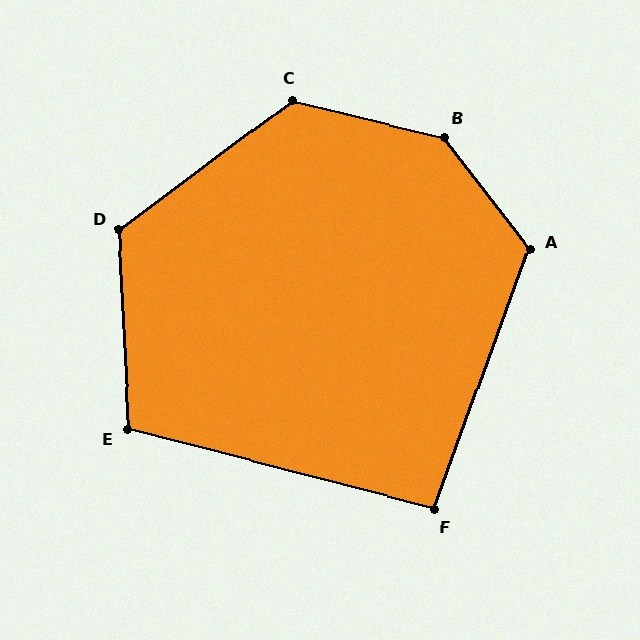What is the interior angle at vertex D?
Approximately 124 degrees (obtuse).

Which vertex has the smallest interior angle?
F, at approximately 96 degrees.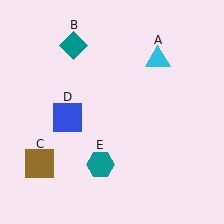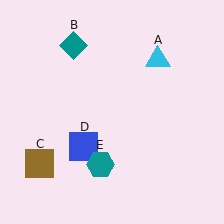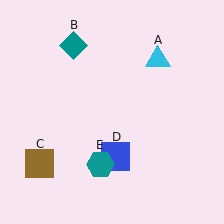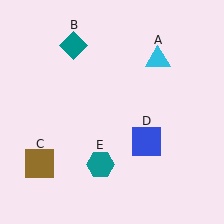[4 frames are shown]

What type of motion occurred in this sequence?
The blue square (object D) rotated counterclockwise around the center of the scene.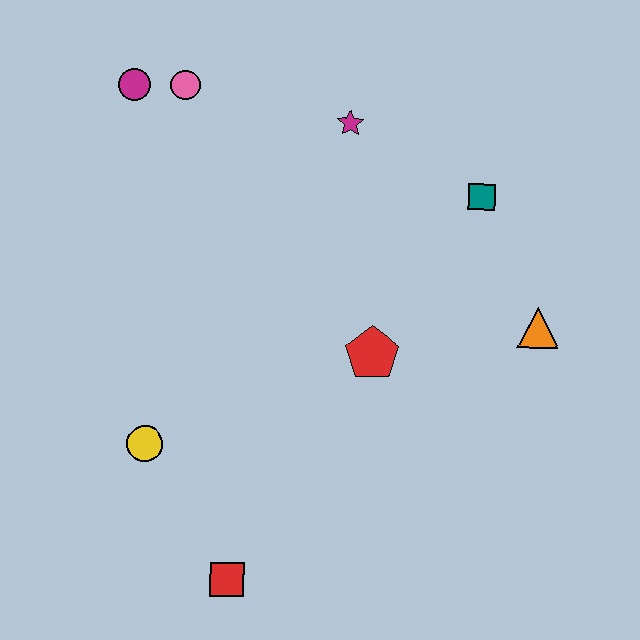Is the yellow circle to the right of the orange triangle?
No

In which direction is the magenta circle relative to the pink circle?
The magenta circle is to the left of the pink circle.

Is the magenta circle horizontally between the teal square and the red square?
No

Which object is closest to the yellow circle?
The red square is closest to the yellow circle.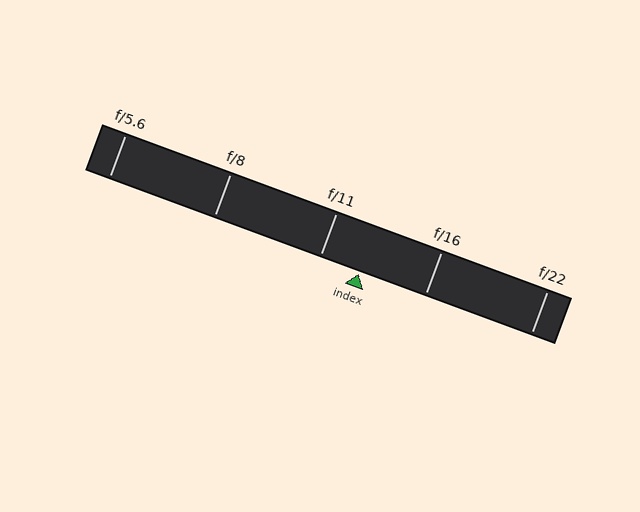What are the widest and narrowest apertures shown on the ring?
The widest aperture shown is f/5.6 and the narrowest is f/22.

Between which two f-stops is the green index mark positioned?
The index mark is between f/11 and f/16.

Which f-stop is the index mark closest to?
The index mark is closest to f/11.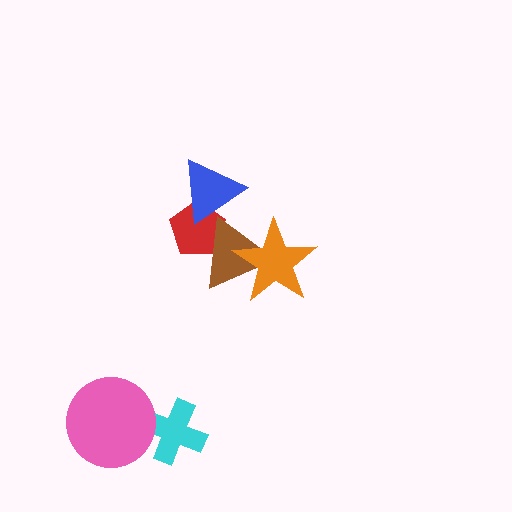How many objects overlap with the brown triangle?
3 objects overlap with the brown triangle.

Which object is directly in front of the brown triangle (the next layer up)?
The orange star is directly in front of the brown triangle.